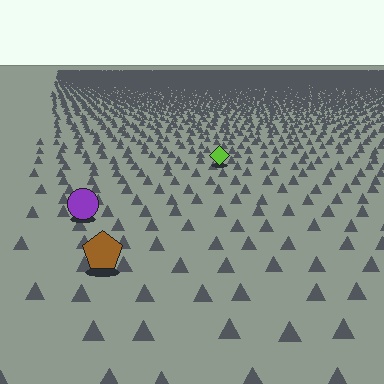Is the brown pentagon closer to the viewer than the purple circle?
Yes. The brown pentagon is closer — you can tell from the texture gradient: the ground texture is coarser near it.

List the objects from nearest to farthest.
From nearest to farthest: the brown pentagon, the purple circle, the lime diamond.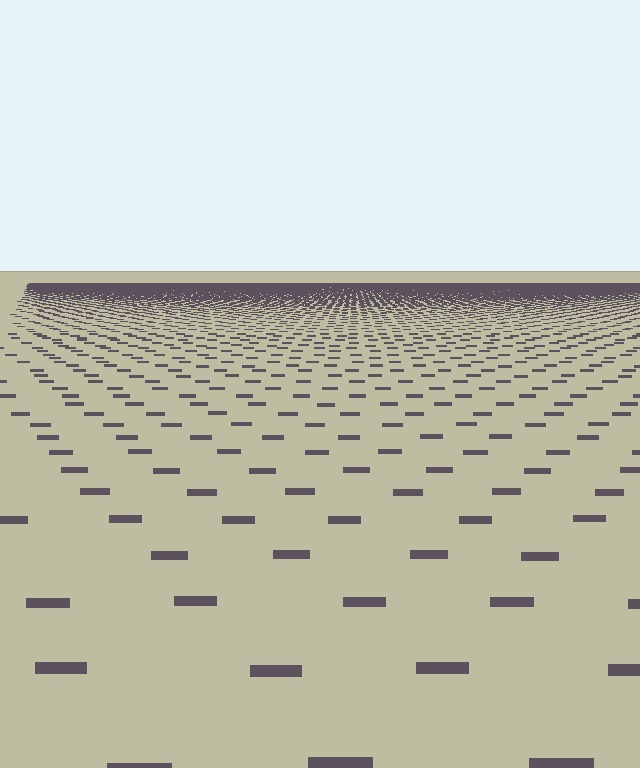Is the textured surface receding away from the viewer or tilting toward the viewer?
The surface is receding away from the viewer. Texture elements get smaller and denser toward the top.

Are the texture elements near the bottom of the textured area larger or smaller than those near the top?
Larger. Near the bottom, elements are closer to the viewer and appear at a bigger on-screen size.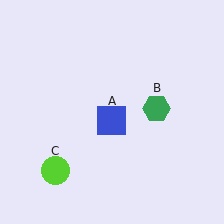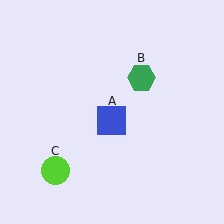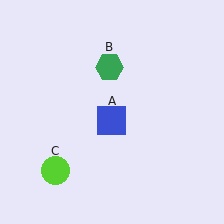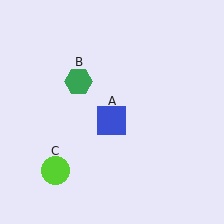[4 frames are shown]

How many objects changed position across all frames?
1 object changed position: green hexagon (object B).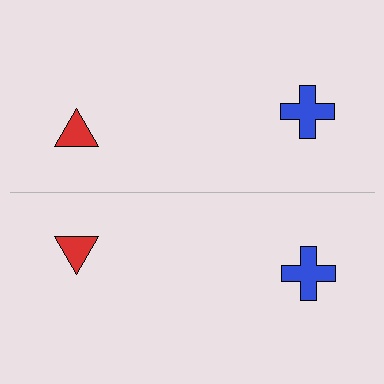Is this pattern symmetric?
Yes, this pattern has bilateral (reflection) symmetry.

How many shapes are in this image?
There are 4 shapes in this image.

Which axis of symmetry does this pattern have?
The pattern has a horizontal axis of symmetry running through the center of the image.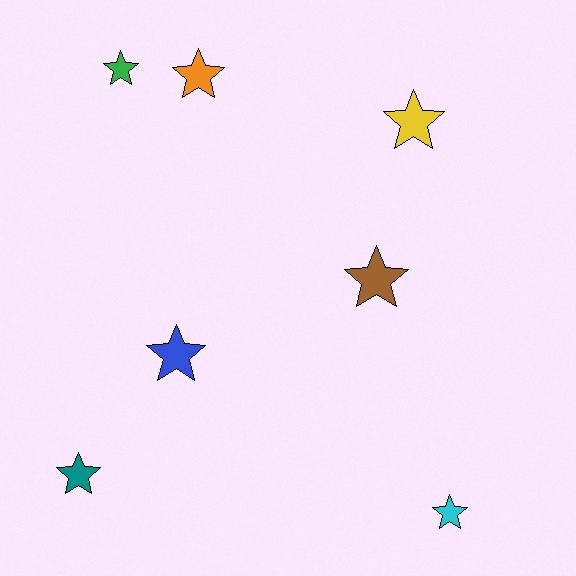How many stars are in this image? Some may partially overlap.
There are 7 stars.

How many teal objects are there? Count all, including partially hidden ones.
There is 1 teal object.